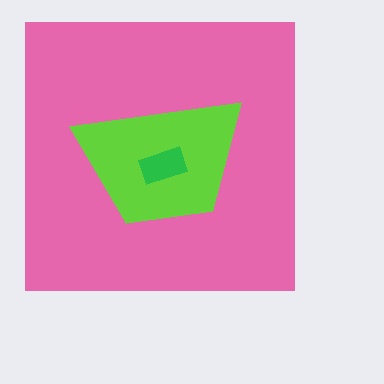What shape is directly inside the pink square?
The lime trapezoid.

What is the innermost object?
The green rectangle.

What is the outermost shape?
The pink square.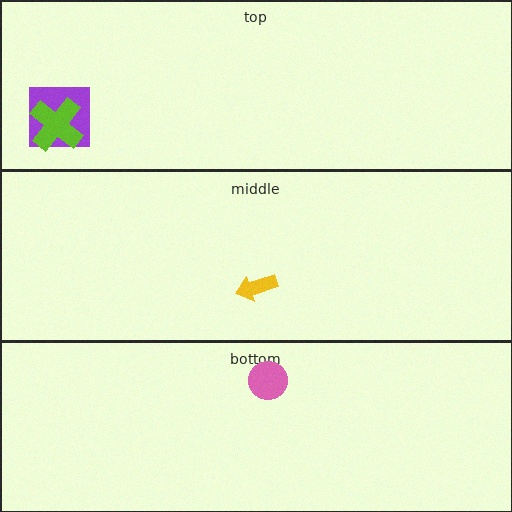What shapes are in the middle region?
The yellow arrow.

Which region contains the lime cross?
The top region.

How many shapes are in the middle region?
1.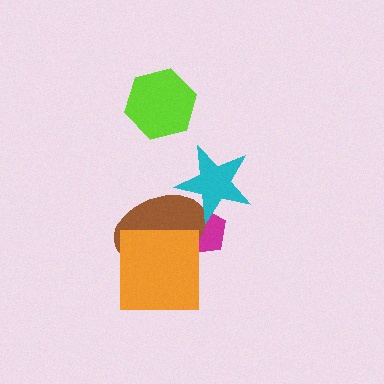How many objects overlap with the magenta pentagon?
2 objects overlap with the magenta pentagon.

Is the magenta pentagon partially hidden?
Yes, it is partially covered by another shape.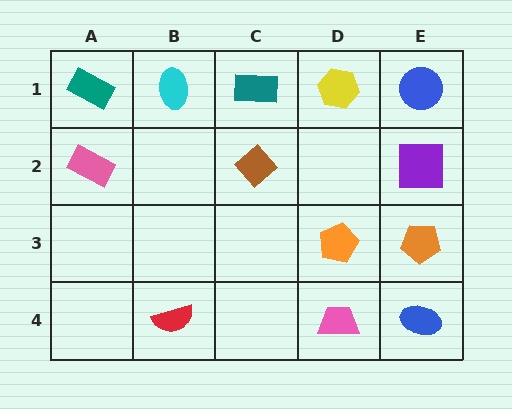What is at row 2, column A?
A pink rectangle.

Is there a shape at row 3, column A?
No, that cell is empty.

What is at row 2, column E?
A purple square.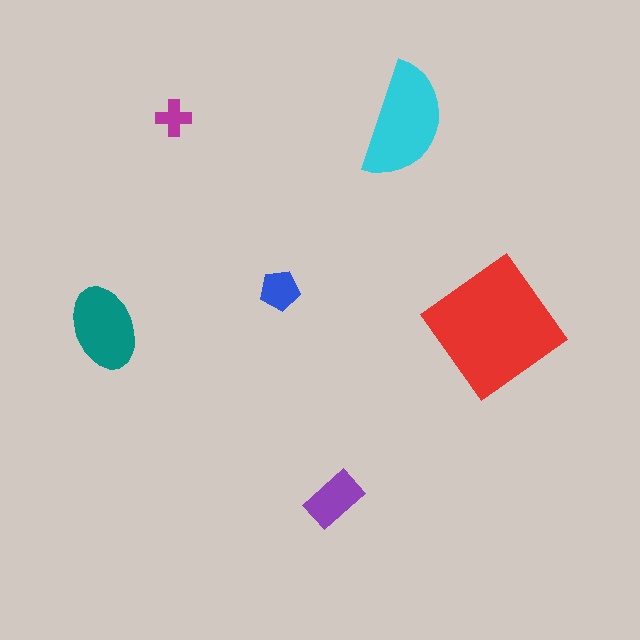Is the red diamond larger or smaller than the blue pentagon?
Larger.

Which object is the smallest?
The magenta cross.